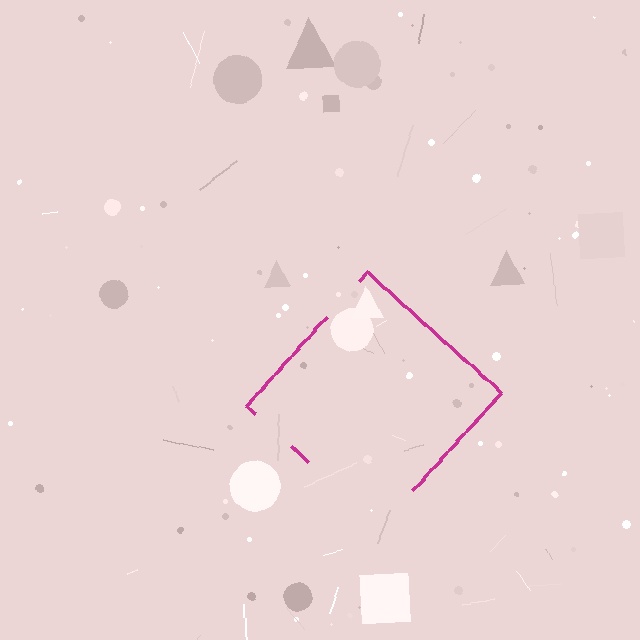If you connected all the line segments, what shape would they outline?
They would outline a diamond.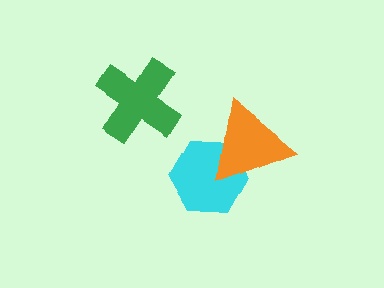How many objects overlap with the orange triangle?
1 object overlaps with the orange triangle.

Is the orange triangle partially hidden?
No, no other shape covers it.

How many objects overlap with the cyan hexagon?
1 object overlaps with the cyan hexagon.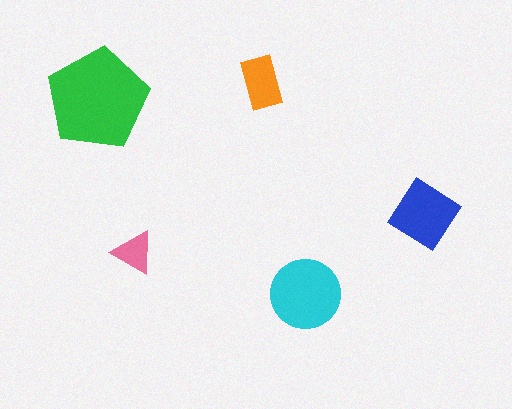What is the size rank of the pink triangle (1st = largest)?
5th.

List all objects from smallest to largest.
The pink triangle, the orange rectangle, the blue diamond, the cyan circle, the green pentagon.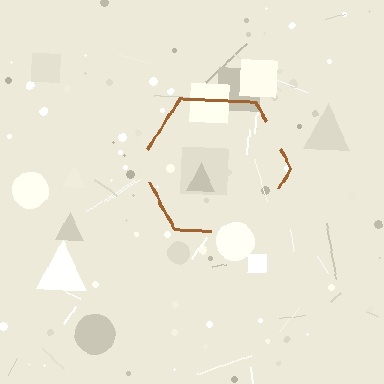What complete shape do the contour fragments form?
The contour fragments form a hexagon.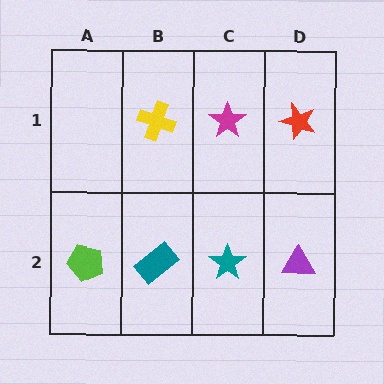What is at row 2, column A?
A lime pentagon.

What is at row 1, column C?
A magenta star.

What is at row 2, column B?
A teal rectangle.